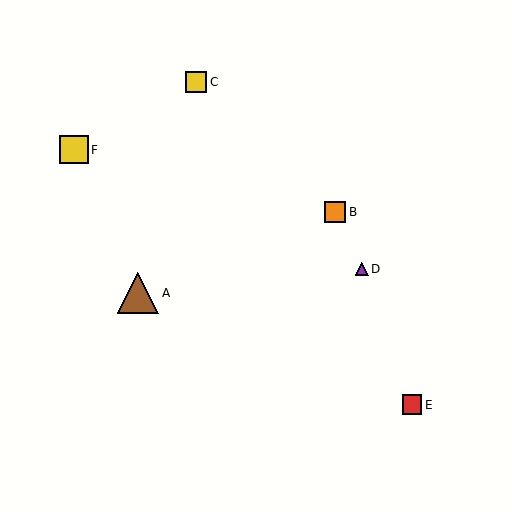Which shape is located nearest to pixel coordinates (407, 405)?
The red square (labeled E) at (412, 405) is nearest to that location.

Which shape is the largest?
The brown triangle (labeled A) is the largest.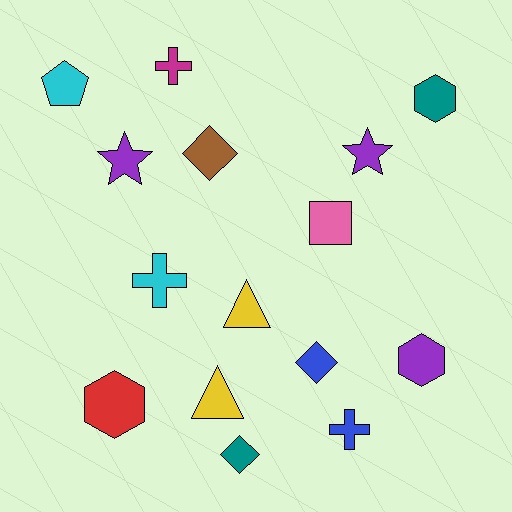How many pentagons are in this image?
There is 1 pentagon.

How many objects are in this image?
There are 15 objects.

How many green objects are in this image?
There are no green objects.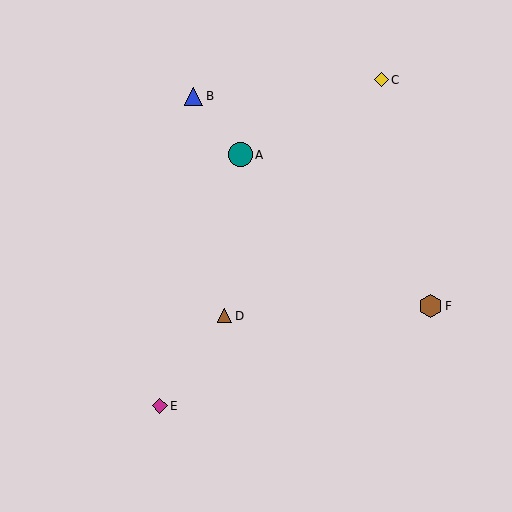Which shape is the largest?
The teal circle (labeled A) is the largest.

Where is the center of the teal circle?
The center of the teal circle is at (240, 155).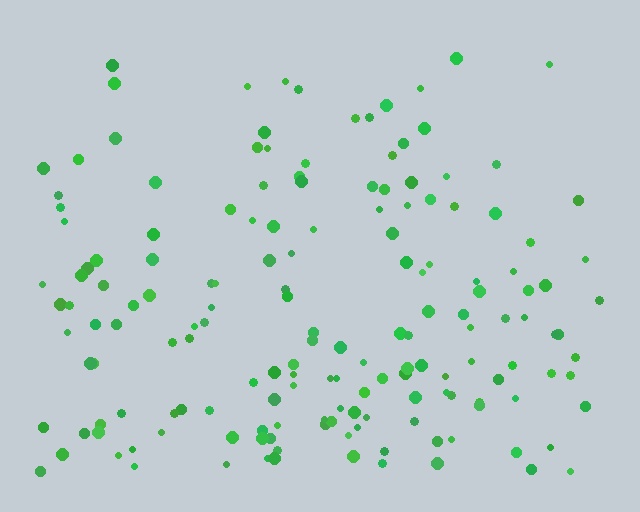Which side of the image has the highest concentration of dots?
The bottom.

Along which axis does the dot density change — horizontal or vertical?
Vertical.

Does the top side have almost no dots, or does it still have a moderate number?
Still a moderate number, just noticeably fewer than the bottom.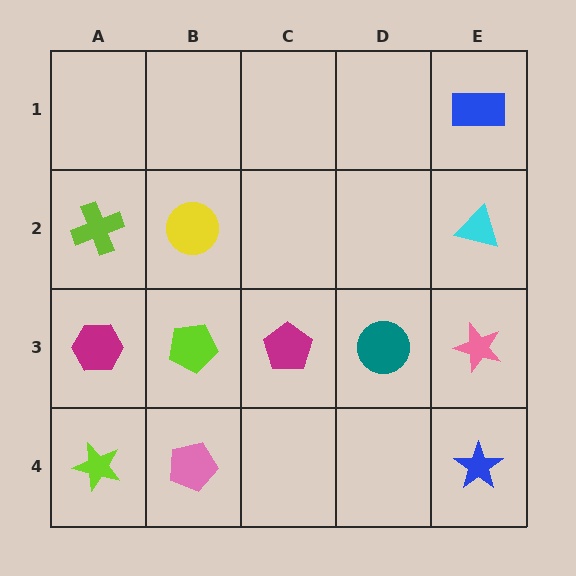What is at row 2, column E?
A cyan triangle.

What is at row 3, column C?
A magenta pentagon.